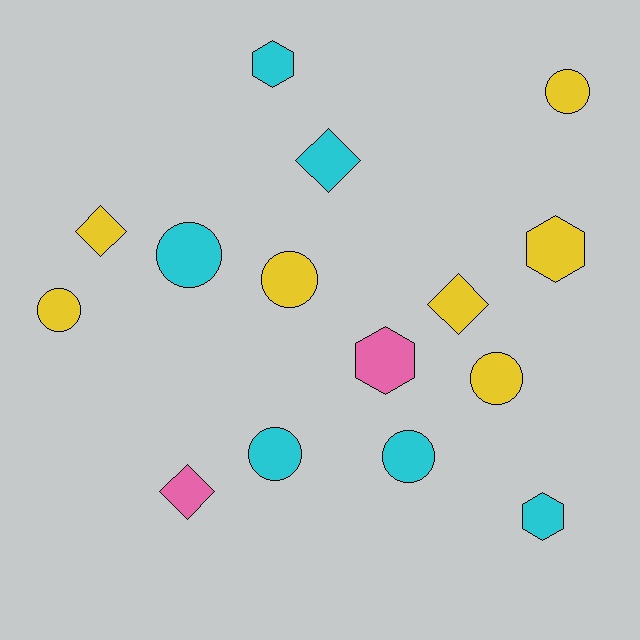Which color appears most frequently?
Yellow, with 7 objects.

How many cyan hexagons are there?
There are 2 cyan hexagons.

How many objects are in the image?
There are 15 objects.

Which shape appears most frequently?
Circle, with 7 objects.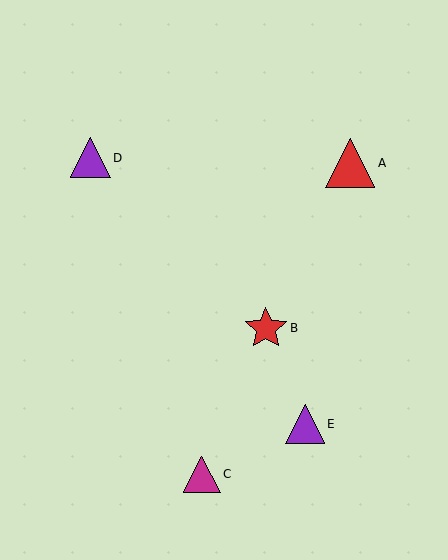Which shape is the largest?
The red triangle (labeled A) is the largest.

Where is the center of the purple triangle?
The center of the purple triangle is at (90, 158).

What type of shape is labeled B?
Shape B is a red star.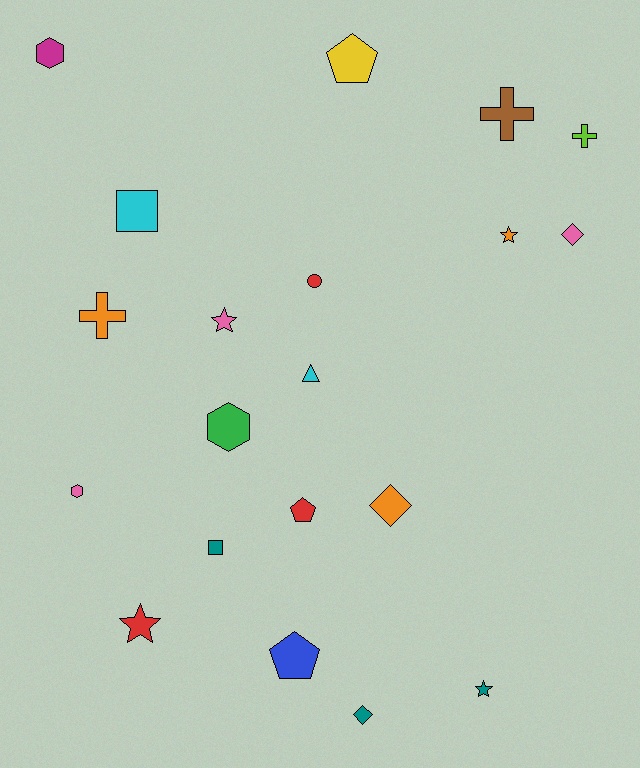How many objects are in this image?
There are 20 objects.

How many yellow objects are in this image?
There is 1 yellow object.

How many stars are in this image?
There are 4 stars.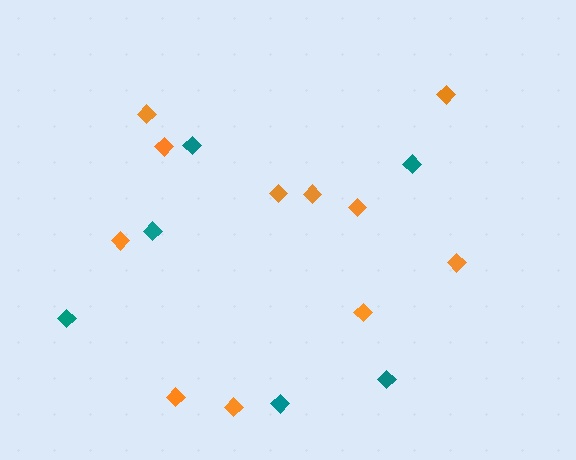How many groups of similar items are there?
There are 2 groups: one group of orange diamonds (11) and one group of teal diamonds (6).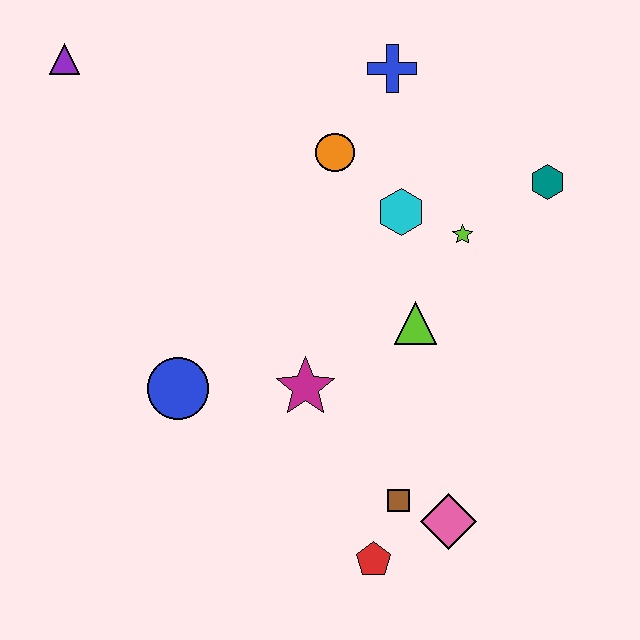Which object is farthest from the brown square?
The purple triangle is farthest from the brown square.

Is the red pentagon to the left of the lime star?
Yes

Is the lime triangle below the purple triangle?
Yes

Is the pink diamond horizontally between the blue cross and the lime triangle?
No